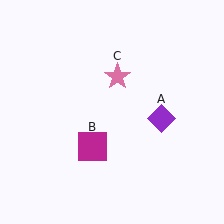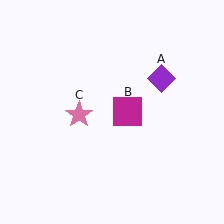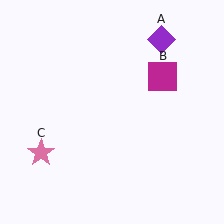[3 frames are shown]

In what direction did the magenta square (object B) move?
The magenta square (object B) moved up and to the right.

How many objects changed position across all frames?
3 objects changed position: purple diamond (object A), magenta square (object B), pink star (object C).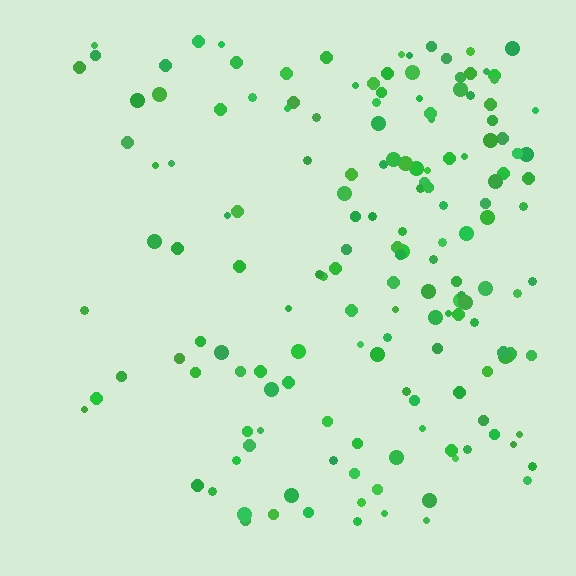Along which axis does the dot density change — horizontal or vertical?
Horizontal.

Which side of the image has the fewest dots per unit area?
The left.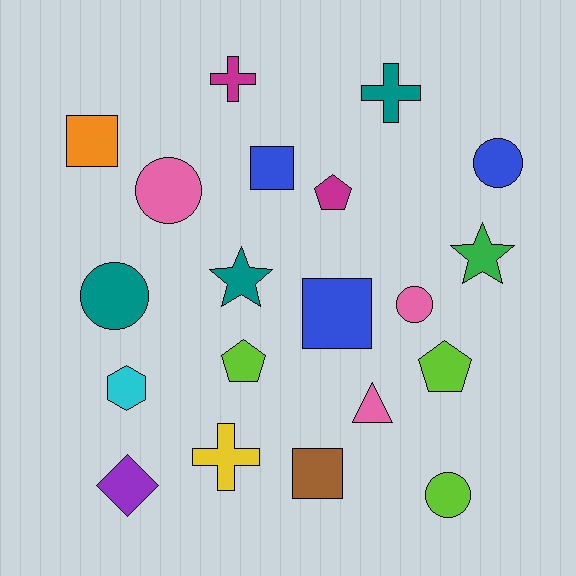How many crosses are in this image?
There are 3 crosses.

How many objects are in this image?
There are 20 objects.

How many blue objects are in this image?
There are 3 blue objects.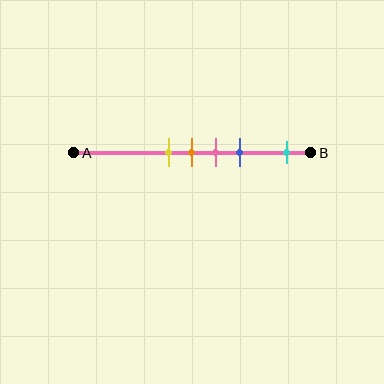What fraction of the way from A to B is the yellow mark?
The yellow mark is approximately 40% (0.4) of the way from A to B.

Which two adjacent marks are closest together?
The yellow and orange marks are the closest adjacent pair.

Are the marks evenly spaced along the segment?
No, the marks are not evenly spaced.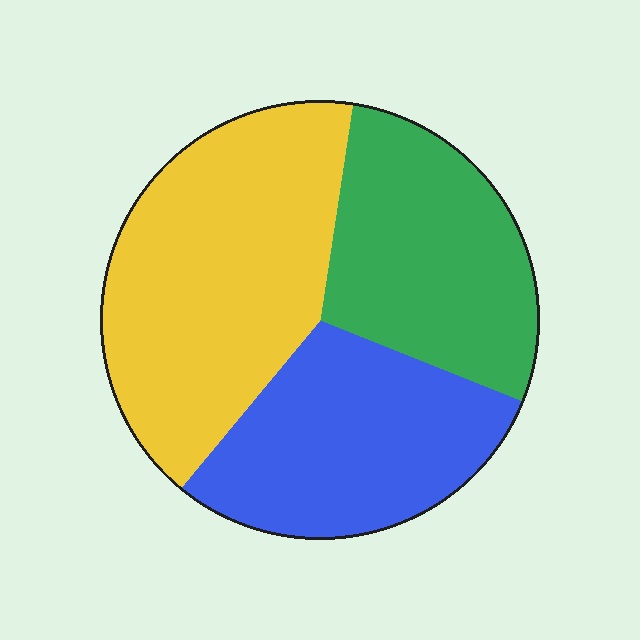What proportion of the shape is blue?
Blue covers 30% of the shape.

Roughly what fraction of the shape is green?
Green covers around 30% of the shape.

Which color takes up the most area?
Yellow, at roughly 40%.